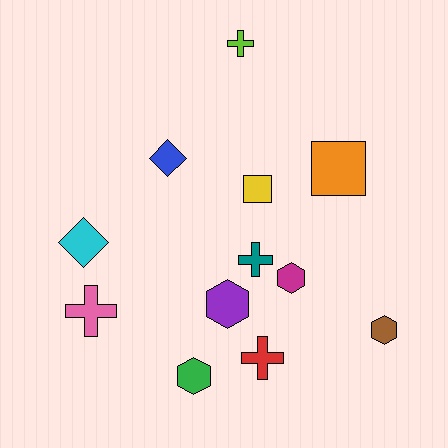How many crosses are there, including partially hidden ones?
There are 4 crosses.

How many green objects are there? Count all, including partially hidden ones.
There is 1 green object.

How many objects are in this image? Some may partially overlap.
There are 12 objects.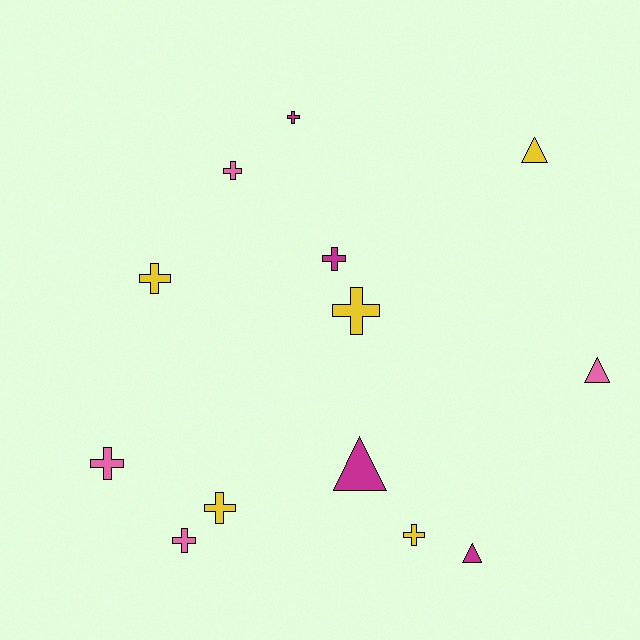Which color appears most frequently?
Yellow, with 5 objects.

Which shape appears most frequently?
Cross, with 9 objects.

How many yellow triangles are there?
There is 1 yellow triangle.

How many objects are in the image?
There are 13 objects.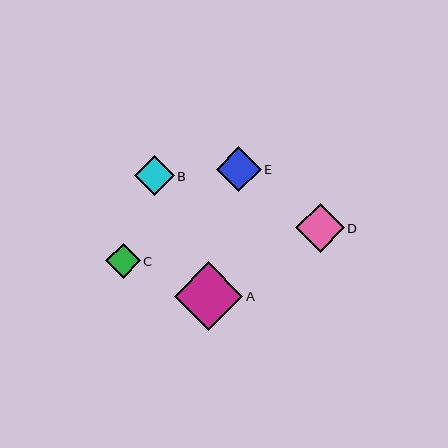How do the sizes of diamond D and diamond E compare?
Diamond D and diamond E are approximately the same size.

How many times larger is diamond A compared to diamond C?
Diamond A is approximately 2.0 times the size of diamond C.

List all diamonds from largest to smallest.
From largest to smallest: A, D, E, B, C.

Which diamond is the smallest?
Diamond C is the smallest with a size of approximately 35 pixels.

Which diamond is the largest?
Diamond A is the largest with a size of approximately 69 pixels.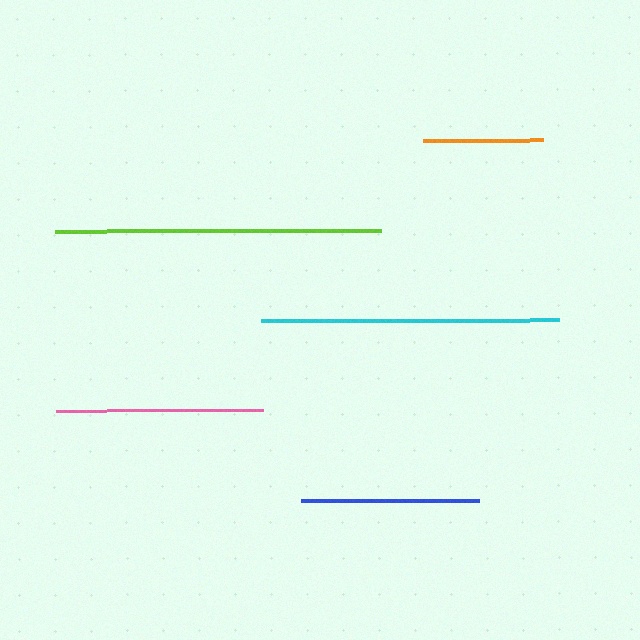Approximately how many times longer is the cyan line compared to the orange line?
The cyan line is approximately 2.5 times the length of the orange line.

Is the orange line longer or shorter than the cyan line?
The cyan line is longer than the orange line.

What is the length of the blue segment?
The blue segment is approximately 178 pixels long.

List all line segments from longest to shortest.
From longest to shortest: lime, cyan, pink, blue, orange.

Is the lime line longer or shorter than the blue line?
The lime line is longer than the blue line.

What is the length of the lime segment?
The lime segment is approximately 326 pixels long.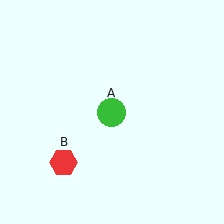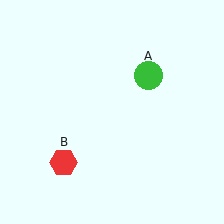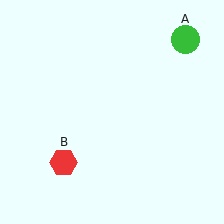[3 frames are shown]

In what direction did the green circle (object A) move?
The green circle (object A) moved up and to the right.